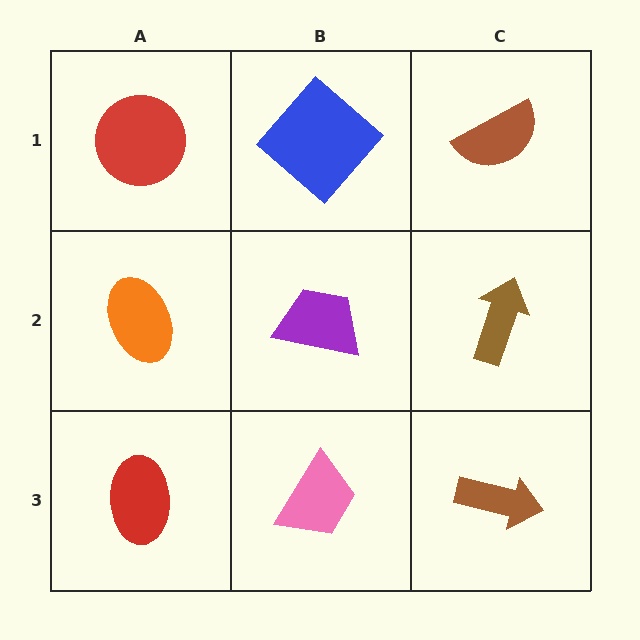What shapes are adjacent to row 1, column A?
An orange ellipse (row 2, column A), a blue diamond (row 1, column B).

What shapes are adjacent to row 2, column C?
A brown semicircle (row 1, column C), a brown arrow (row 3, column C), a purple trapezoid (row 2, column B).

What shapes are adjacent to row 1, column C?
A brown arrow (row 2, column C), a blue diamond (row 1, column B).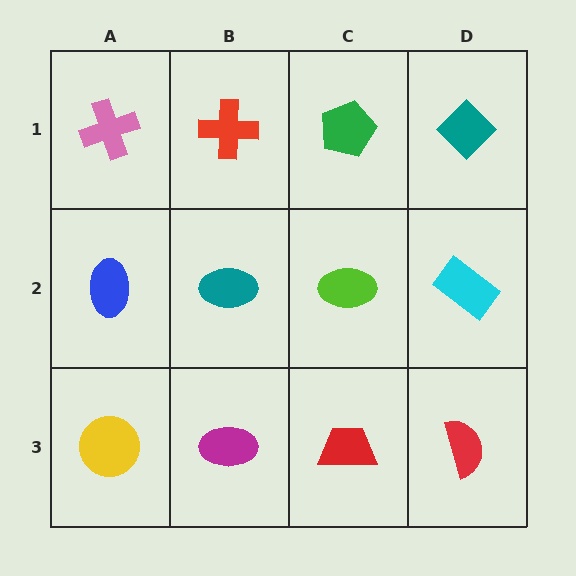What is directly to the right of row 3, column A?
A magenta ellipse.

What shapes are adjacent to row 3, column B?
A teal ellipse (row 2, column B), a yellow circle (row 3, column A), a red trapezoid (row 3, column C).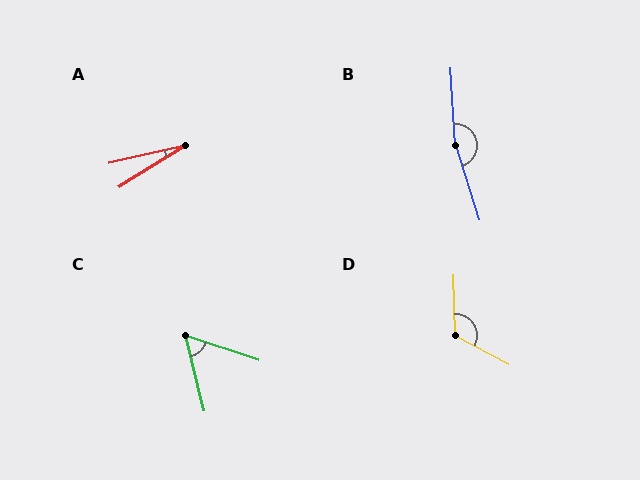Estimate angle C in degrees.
Approximately 58 degrees.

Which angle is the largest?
B, at approximately 166 degrees.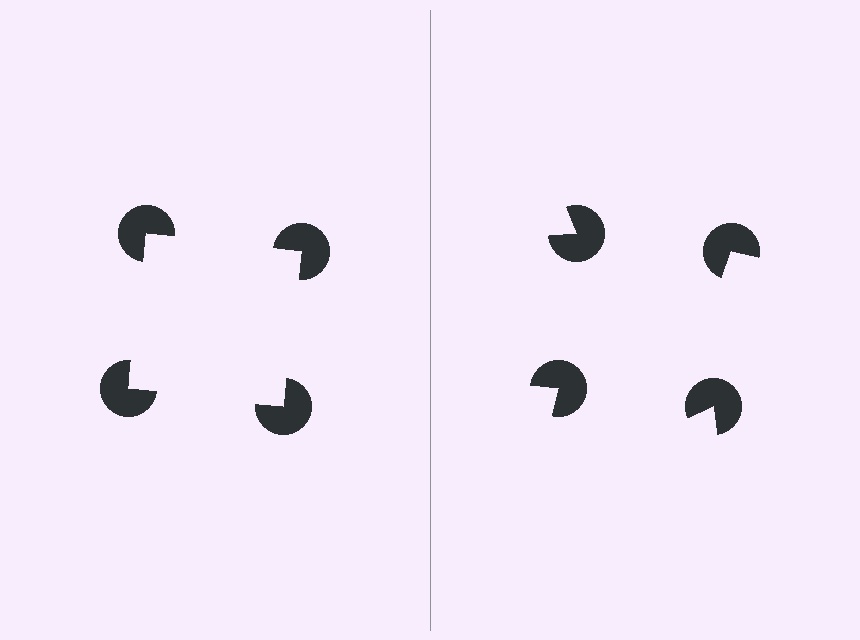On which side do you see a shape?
An illusory square appears on the left side. On the right side the wedge cuts are rotated, so no coherent shape forms.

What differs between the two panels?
The pac-man discs are positioned identically on both sides; only the wedge orientations differ. On the left they align to a square; on the right they are misaligned.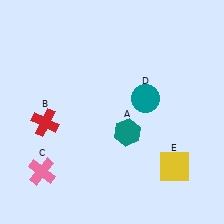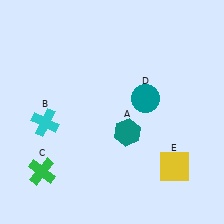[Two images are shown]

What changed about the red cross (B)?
In Image 1, B is red. In Image 2, it changed to cyan.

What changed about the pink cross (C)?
In Image 1, C is pink. In Image 2, it changed to green.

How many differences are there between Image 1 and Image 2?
There are 2 differences between the two images.